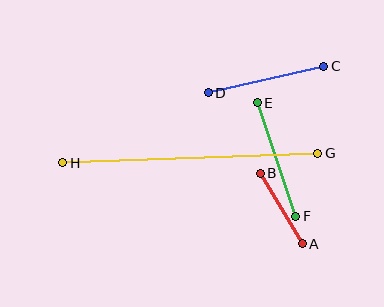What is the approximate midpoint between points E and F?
The midpoint is at approximately (276, 160) pixels.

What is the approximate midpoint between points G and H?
The midpoint is at approximately (190, 158) pixels.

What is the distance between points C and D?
The distance is approximately 119 pixels.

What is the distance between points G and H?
The distance is approximately 255 pixels.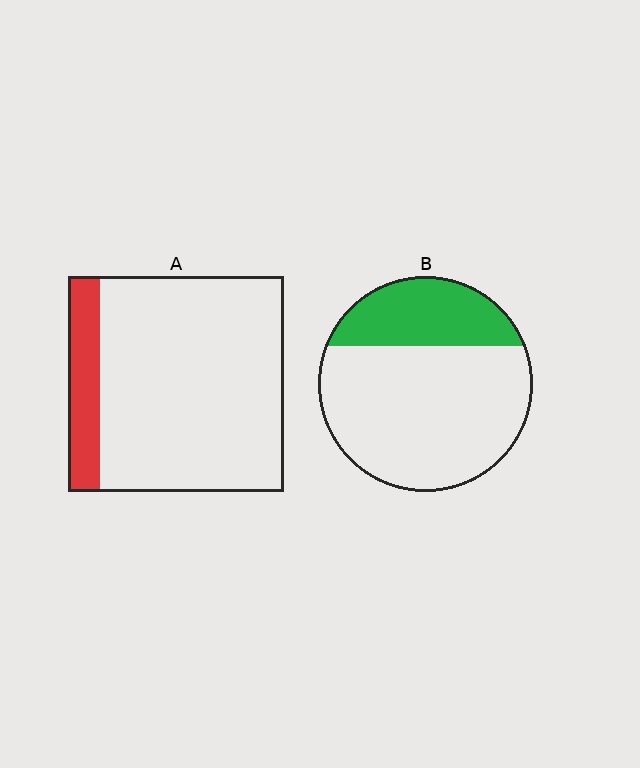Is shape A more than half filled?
No.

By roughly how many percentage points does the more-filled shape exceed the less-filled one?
By roughly 15 percentage points (B over A).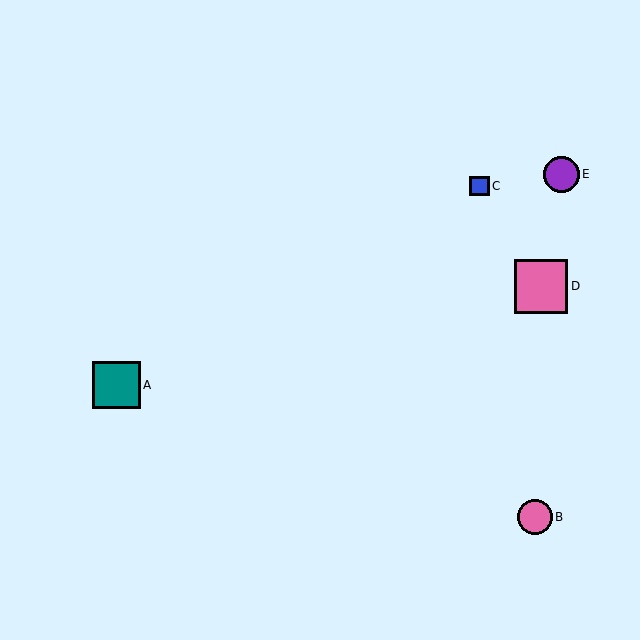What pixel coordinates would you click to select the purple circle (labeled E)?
Click at (561, 174) to select the purple circle E.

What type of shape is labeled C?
Shape C is a blue square.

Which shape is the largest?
The pink square (labeled D) is the largest.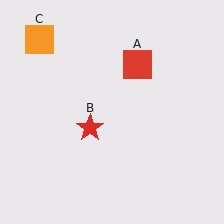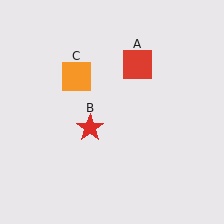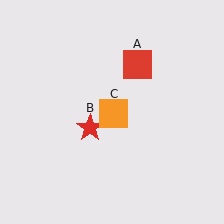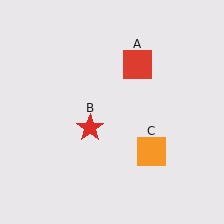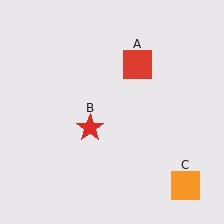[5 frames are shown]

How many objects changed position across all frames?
1 object changed position: orange square (object C).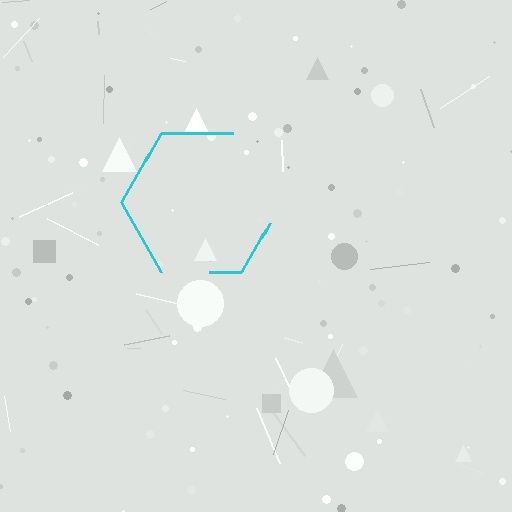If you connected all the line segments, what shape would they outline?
They would outline a hexagon.